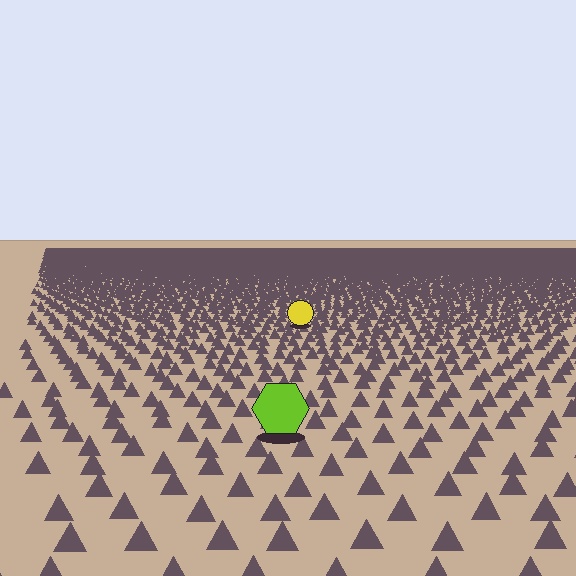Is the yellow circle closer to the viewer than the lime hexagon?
No. The lime hexagon is closer — you can tell from the texture gradient: the ground texture is coarser near it.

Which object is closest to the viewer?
The lime hexagon is closest. The texture marks near it are larger and more spread out.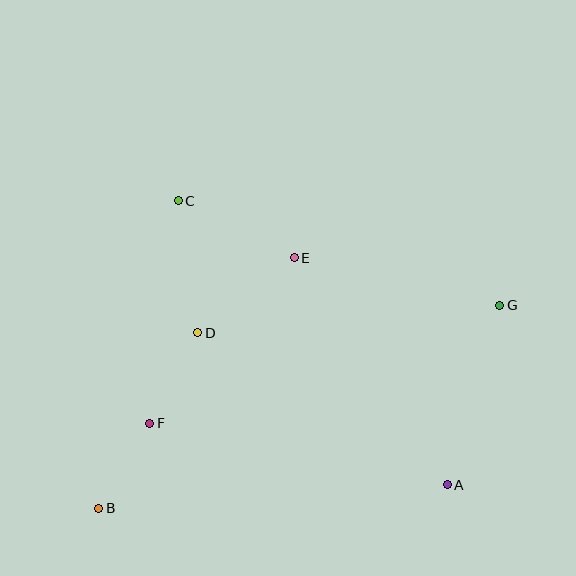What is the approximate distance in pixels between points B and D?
The distance between B and D is approximately 201 pixels.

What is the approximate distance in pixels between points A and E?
The distance between A and E is approximately 274 pixels.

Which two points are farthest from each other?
Points B and G are farthest from each other.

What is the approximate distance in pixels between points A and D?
The distance between A and D is approximately 292 pixels.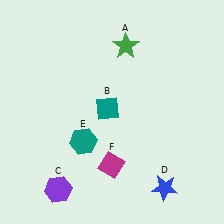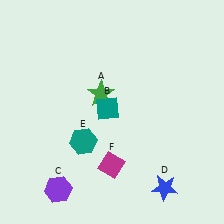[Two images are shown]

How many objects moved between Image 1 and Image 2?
1 object moved between the two images.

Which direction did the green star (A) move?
The green star (A) moved down.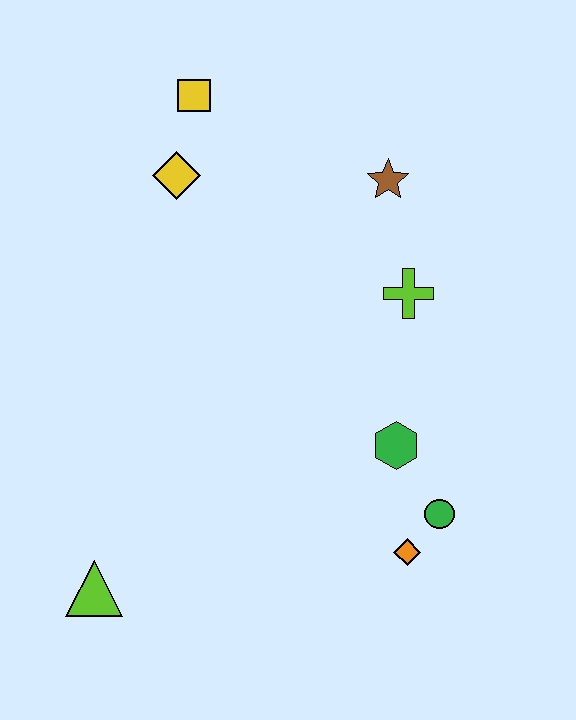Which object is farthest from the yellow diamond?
The orange diamond is farthest from the yellow diamond.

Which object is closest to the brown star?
The lime cross is closest to the brown star.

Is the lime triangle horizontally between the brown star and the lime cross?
No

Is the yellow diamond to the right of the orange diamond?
No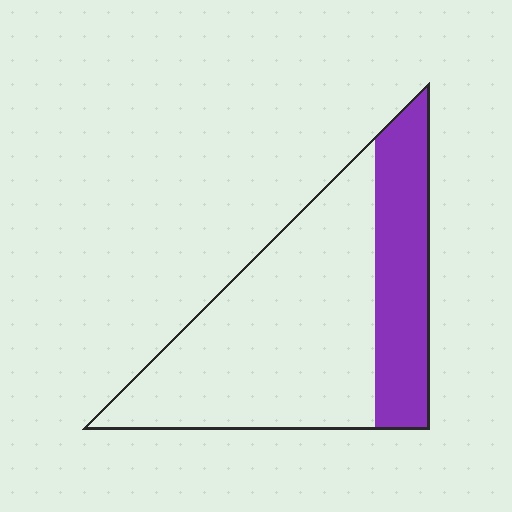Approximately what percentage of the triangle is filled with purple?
Approximately 30%.